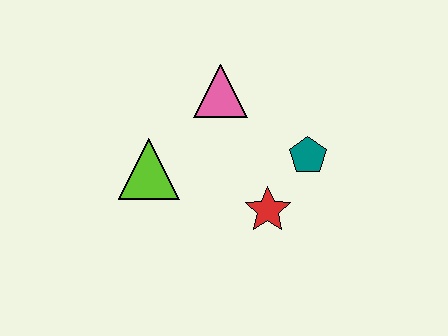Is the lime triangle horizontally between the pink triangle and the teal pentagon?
No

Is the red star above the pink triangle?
No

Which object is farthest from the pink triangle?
The red star is farthest from the pink triangle.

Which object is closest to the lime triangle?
The pink triangle is closest to the lime triangle.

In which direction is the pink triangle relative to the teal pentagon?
The pink triangle is to the left of the teal pentagon.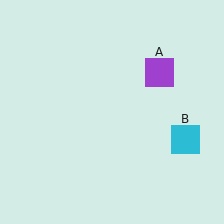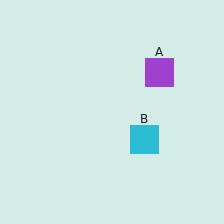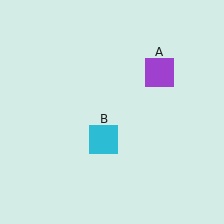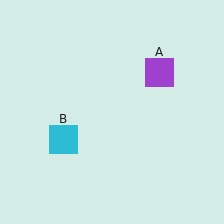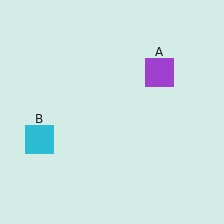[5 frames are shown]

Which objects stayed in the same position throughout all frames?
Purple square (object A) remained stationary.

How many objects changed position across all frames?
1 object changed position: cyan square (object B).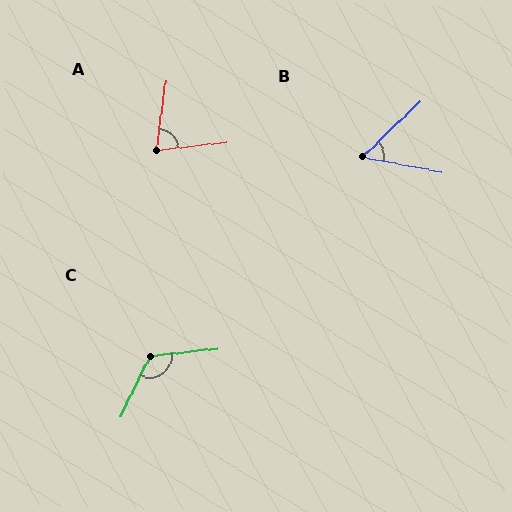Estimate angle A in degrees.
Approximately 75 degrees.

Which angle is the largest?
C, at approximately 122 degrees.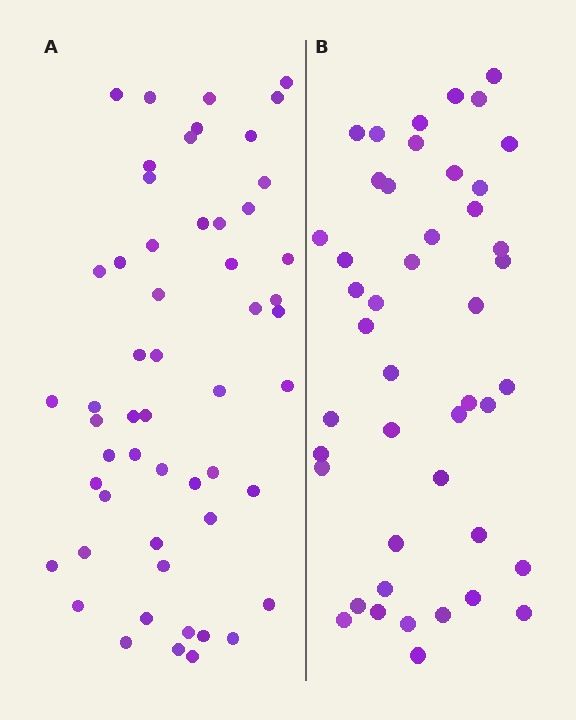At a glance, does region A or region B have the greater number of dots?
Region A (the left region) has more dots.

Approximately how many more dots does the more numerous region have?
Region A has roughly 8 or so more dots than region B.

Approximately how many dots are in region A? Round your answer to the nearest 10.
About 50 dots. (The exact count is 54, which rounds to 50.)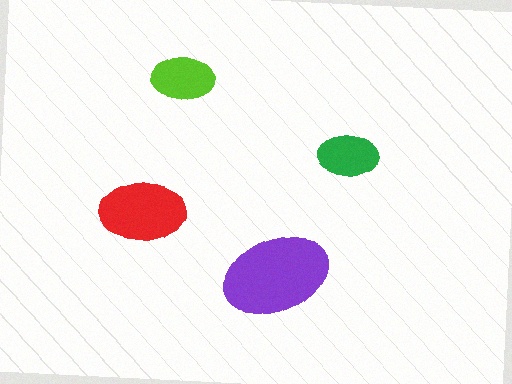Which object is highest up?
The lime ellipse is topmost.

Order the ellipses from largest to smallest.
the purple one, the red one, the lime one, the green one.